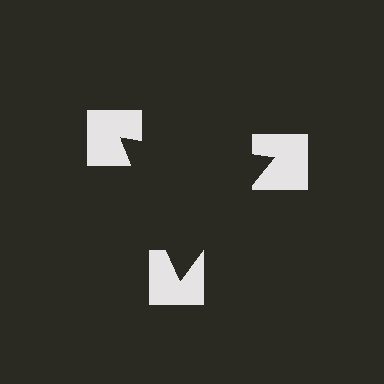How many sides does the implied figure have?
3 sides.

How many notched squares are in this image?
There are 3 — one at each vertex of the illusory triangle.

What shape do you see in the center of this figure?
An illusory triangle — its edges are inferred from the aligned wedge cuts in the notched squares, not physically drawn.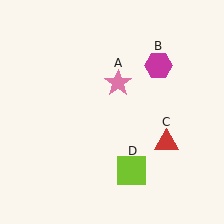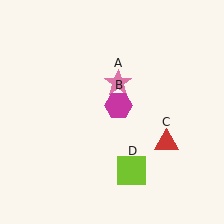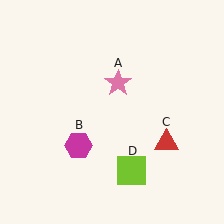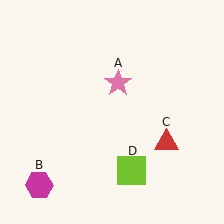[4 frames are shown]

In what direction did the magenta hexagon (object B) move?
The magenta hexagon (object B) moved down and to the left.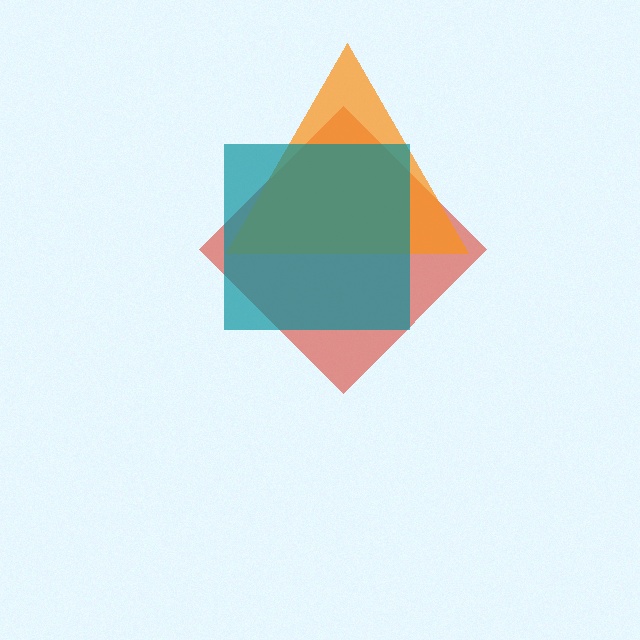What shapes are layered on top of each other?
The layered shapes are: a red diamond, an orange triangle, a teal square.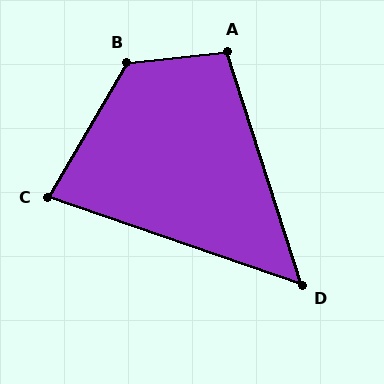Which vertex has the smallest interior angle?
D, at approximately 53 degrees.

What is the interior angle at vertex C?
Approximately 78 degrees (acute).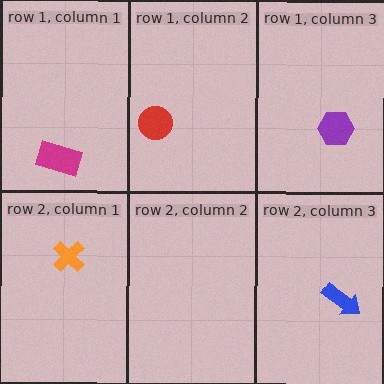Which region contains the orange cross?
The row 2, column 1 region.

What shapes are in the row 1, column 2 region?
The red circle.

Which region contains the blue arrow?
The row 2, column 3 region.